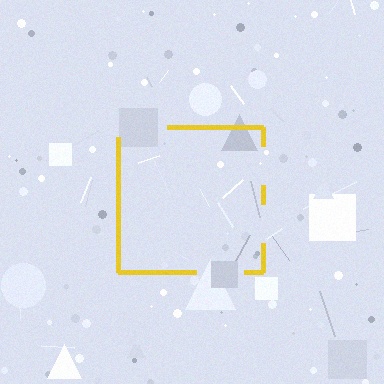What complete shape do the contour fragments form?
The contour fragments form a square.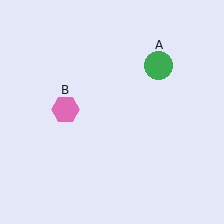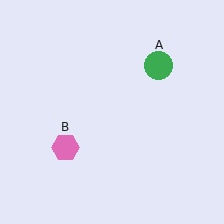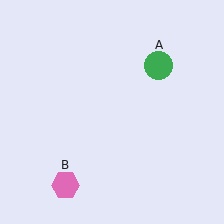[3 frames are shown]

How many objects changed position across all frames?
1 object changed position: pink hexagon (object B).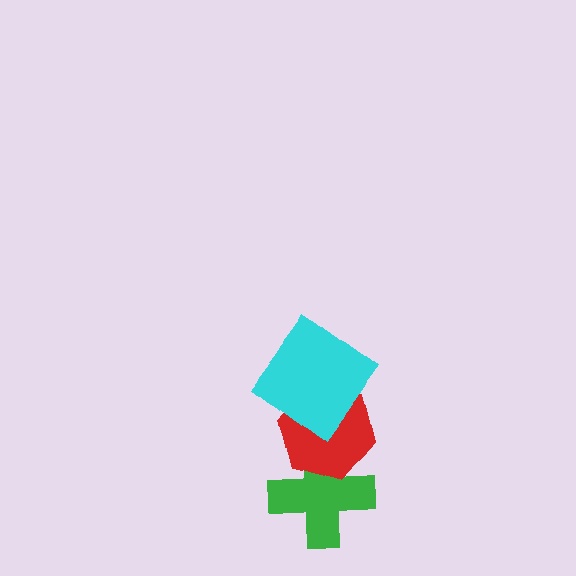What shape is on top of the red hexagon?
The cyan diamond is on top of the red hexagon.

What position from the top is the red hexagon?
The red hexagon is 2nd from the top.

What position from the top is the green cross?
The green cross is 3rd from the top.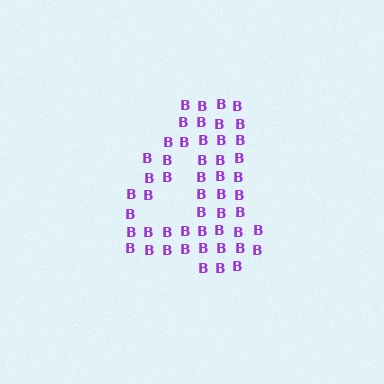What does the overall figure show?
The overall figure shows the digit 4.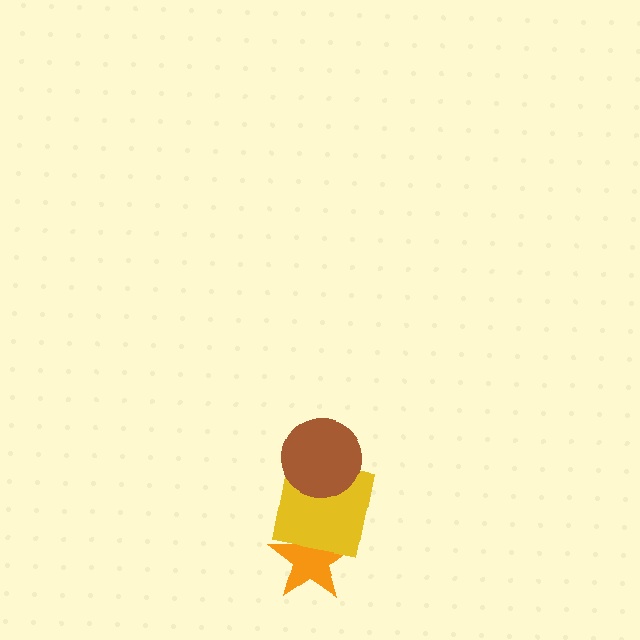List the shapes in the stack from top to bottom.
From top to bottom: the brown circle, the yellow square, the orange star.